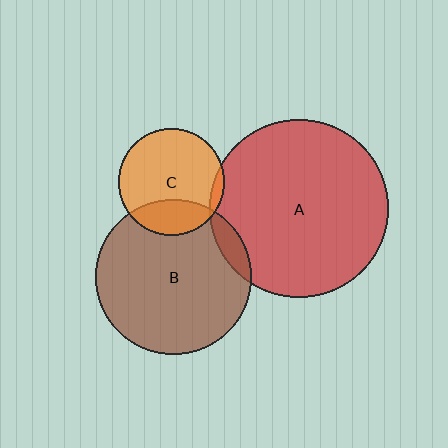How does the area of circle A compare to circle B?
Approximately 1.3 times.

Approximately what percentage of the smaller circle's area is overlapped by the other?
Approximately 5%.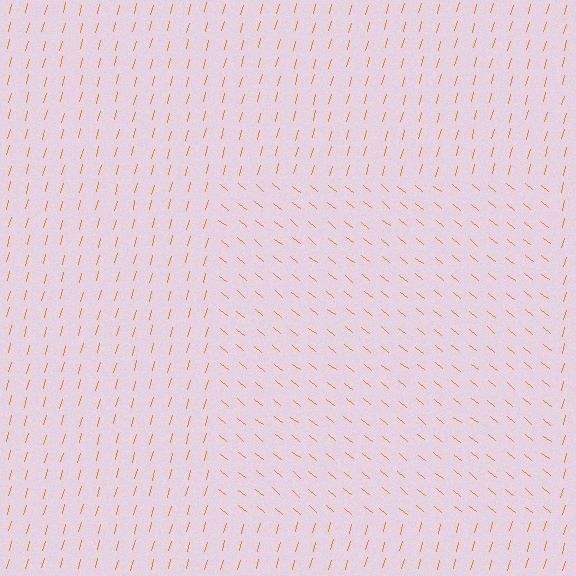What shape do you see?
I see a rectangle.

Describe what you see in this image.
The image is filled with small orange line segments. A rectangle region in the image has lines oriented differently from the surrounding lines, creating a visible texture boundary.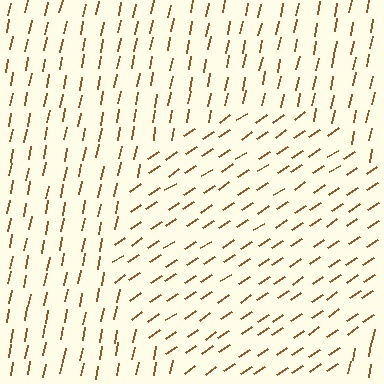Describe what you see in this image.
The image is filled with small brown line segments. A circle region in the image has lines oriented differently from the surrounding lines, creating a visible texture boundary.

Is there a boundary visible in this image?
Yes, there is a texture boundary formed by a change in line orientation.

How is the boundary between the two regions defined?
The boundary is defined purely by a change in line orientation (approximately 45 degrees difference). All lines are the same color and thickness.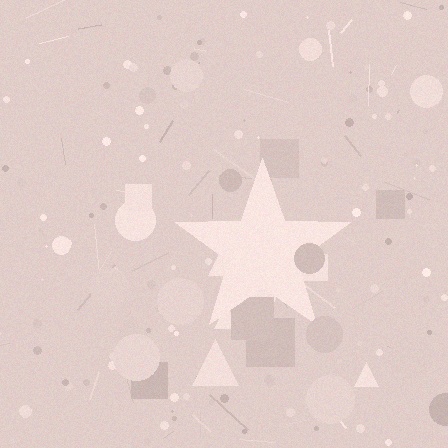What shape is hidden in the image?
A star is hidden in the image.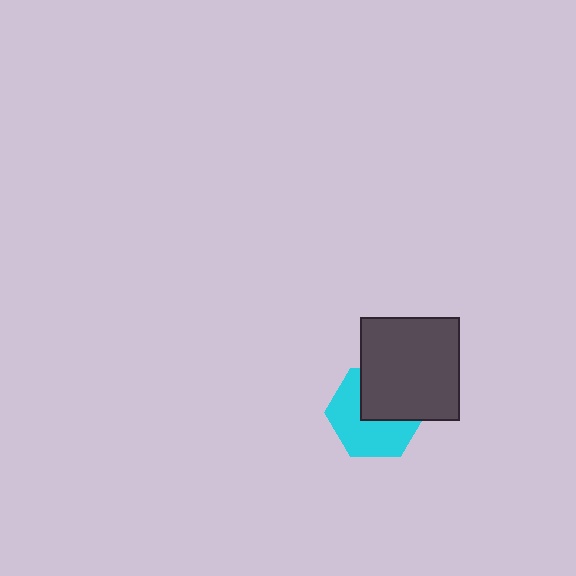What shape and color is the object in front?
The object in front is a dark gray rectangle.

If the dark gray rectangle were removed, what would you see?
You would see the complete cyan hexagon.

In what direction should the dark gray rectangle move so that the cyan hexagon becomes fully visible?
The dark gray rectangle should move toward the upper-right. That is the shortest direction to clear the overlap and leave the cyan hexagon fully visible.